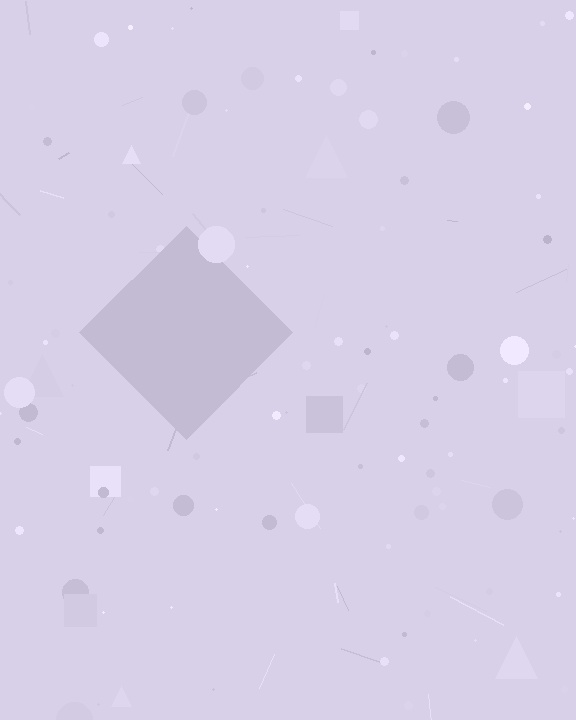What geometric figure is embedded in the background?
A diamond is embedded in the background.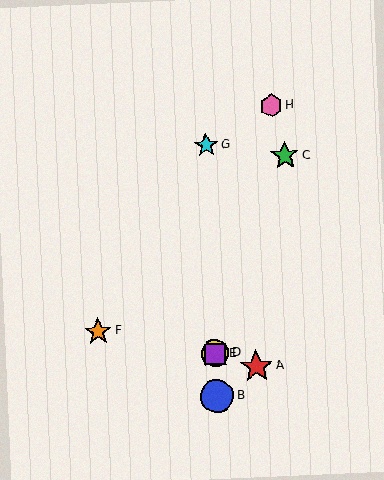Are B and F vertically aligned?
No, B is at x≈217 and F is at x≈98.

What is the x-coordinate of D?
Object D is at x≈215.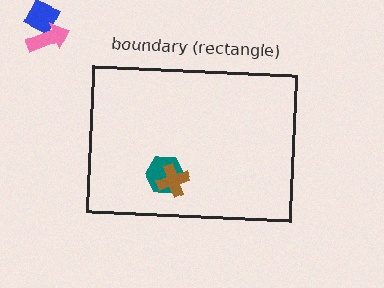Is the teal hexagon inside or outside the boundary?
Inside.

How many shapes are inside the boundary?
2 inside, 2 outside.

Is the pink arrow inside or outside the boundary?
Outside.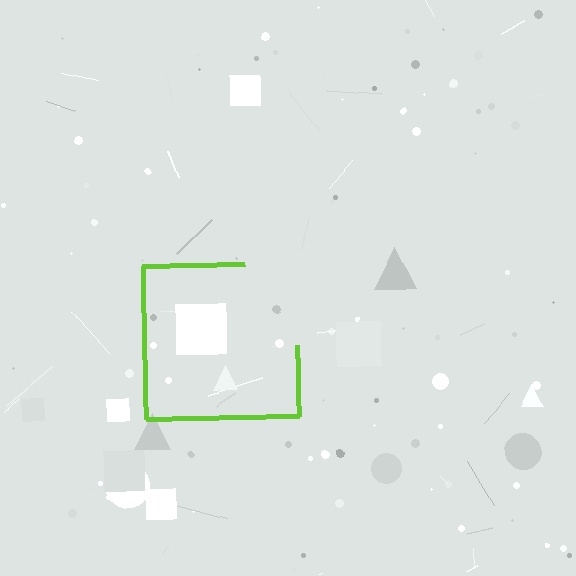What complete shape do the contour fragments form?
The contour fragments form a square.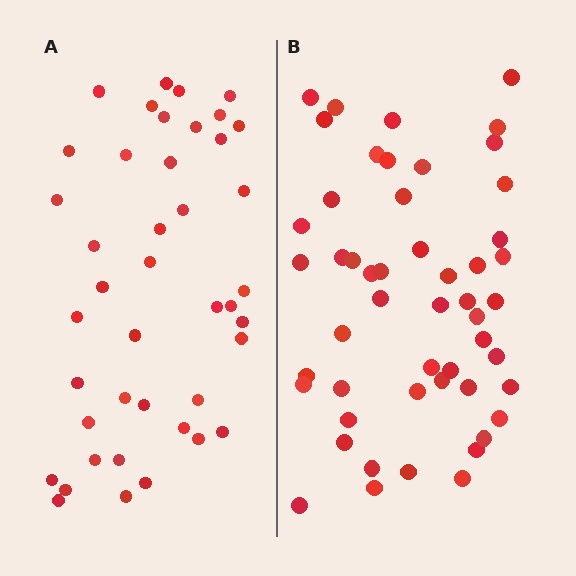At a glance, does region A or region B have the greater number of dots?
Region B (the right region) has more dots.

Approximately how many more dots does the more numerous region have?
Region B has roughly 8 or so more dots than region A.